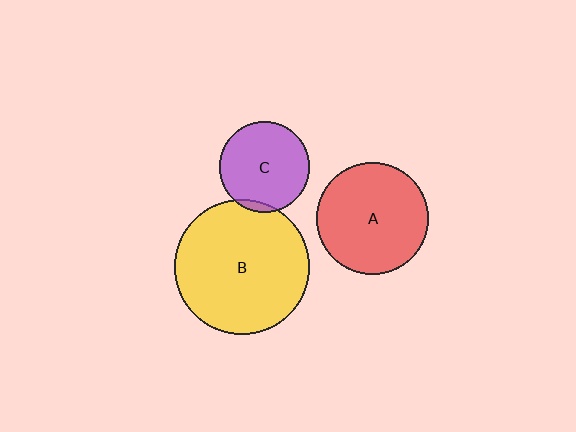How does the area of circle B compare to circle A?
Approximately 1.5 times.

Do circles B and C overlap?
Yes.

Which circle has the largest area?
Circle B (yellow).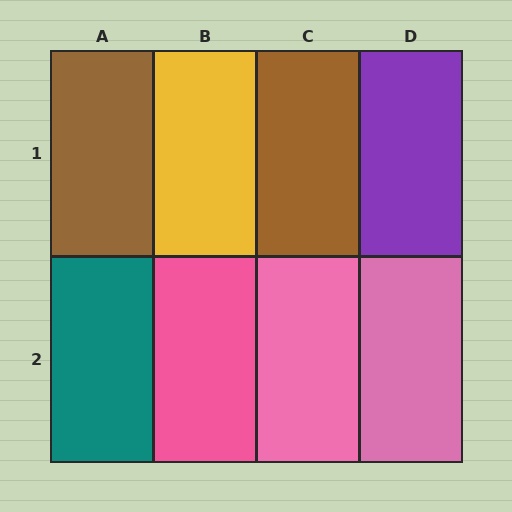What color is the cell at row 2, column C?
Pink.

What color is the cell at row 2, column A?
Teal.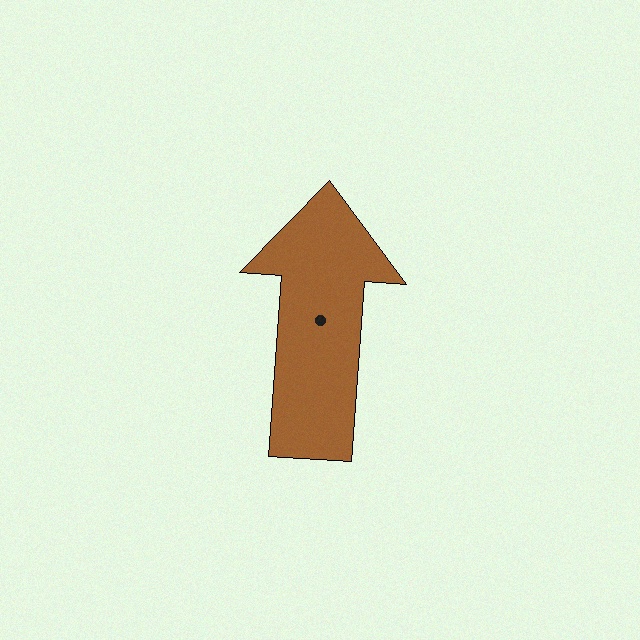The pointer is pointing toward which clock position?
Roughly 12 o'clock.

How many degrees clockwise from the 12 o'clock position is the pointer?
Approximately 4 degrees.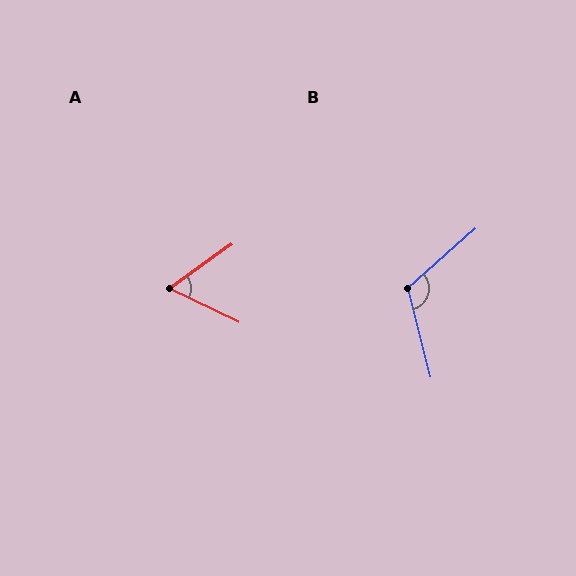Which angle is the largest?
B, at approximately 117 degrees.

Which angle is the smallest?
A, at approximately 61 degrees.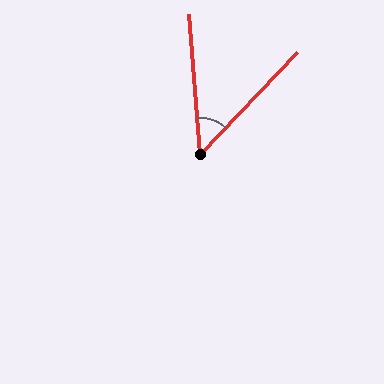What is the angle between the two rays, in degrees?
Approximately 48 degrees.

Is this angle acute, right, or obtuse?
It is acute.